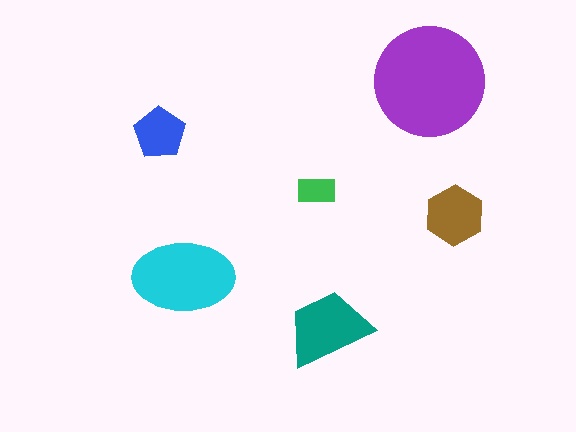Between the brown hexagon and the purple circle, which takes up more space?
The purple circle.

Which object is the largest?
The purple circle.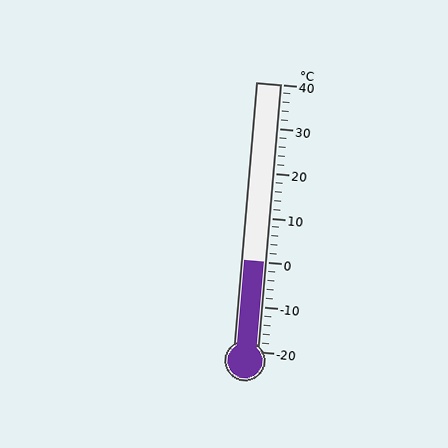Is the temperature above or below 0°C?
The temperature is at 0°C.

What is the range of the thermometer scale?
The thermometer scale ranges from -20°C to 40°C.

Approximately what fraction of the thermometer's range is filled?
The thermometer is filled to approximately 35% of its range.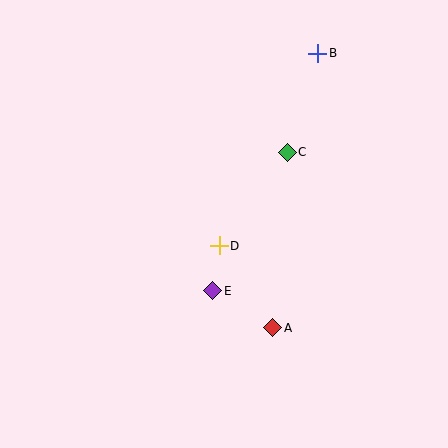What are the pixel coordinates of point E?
Point E is at (213, 291).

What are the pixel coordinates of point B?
Point B is at (318, 53).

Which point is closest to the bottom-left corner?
Point E is closest to the bottom-left corner.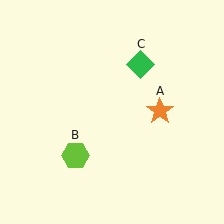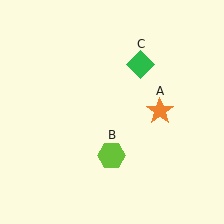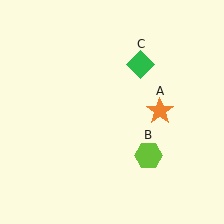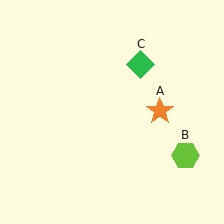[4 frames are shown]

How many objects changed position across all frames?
1 object changed position: lime hexagon (object B).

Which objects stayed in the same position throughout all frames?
Orange star (object A) and green diamond (object C) remained stationary.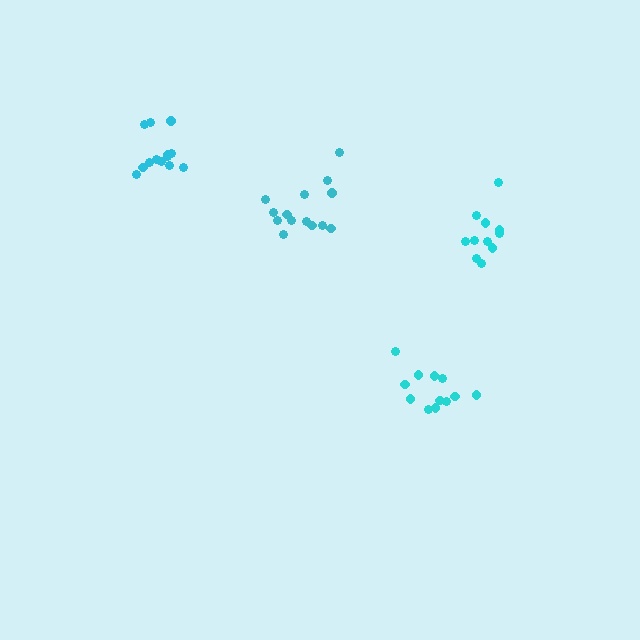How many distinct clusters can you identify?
There are 4 distinct clusters.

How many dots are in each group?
Group 1: 11 dots, Group 2: 13 dots, Group 3: 14 dots, Group 4: 12 dots (50 total).